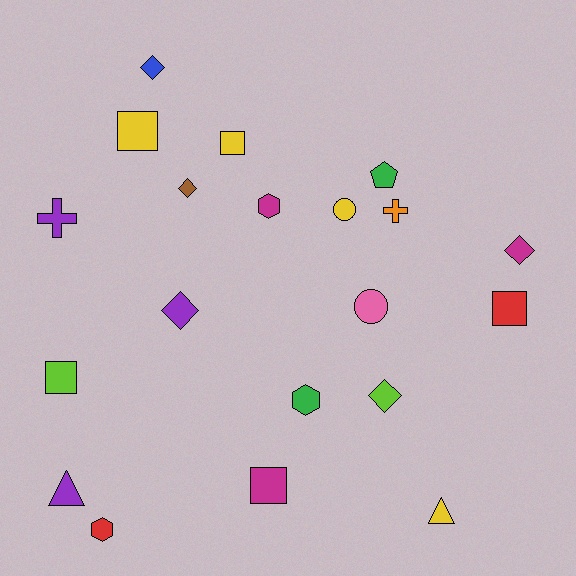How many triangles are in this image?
There are 2 triangles.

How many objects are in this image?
There are 20 objects.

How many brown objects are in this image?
There is 1 brown object.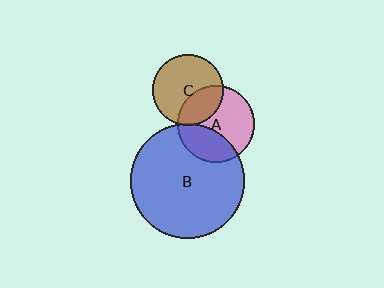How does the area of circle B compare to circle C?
Approximately 2.6 times.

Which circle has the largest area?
Circle B (blue).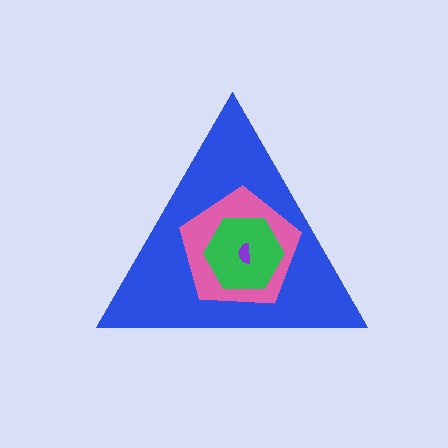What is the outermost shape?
The blue triangle.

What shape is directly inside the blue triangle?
The pink pentagon.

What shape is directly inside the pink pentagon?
The green hexagon.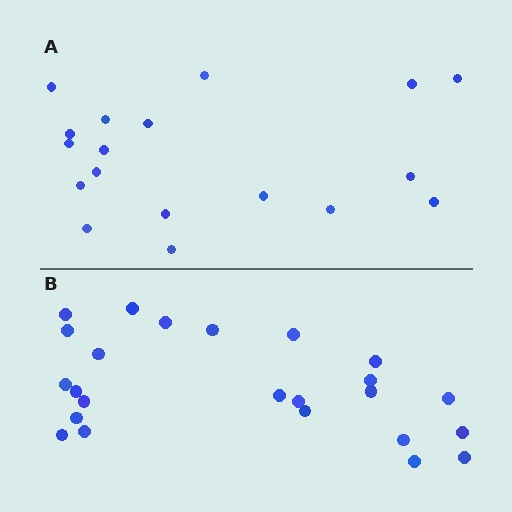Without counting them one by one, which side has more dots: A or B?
Region B (the bottom region) has more dots.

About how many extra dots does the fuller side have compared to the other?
Region B has about 6 more dots than region A.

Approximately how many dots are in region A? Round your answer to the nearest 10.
About 20 dots. (The exact count is 18, which rounds to 20.)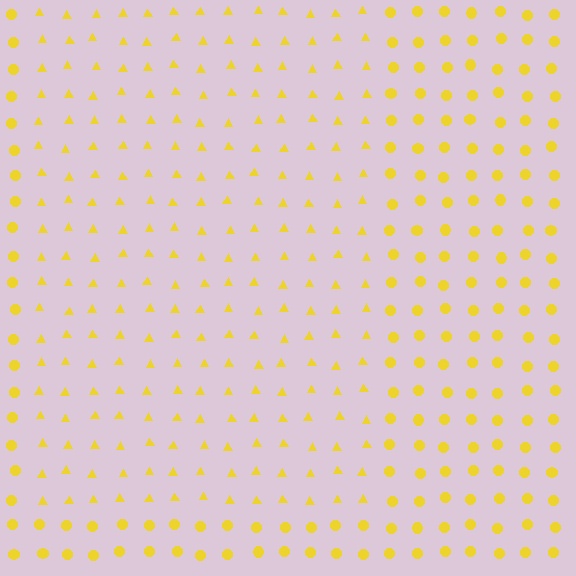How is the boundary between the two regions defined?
The boundary is defined by a change in element shape: triangles inside vs. circles outside. All elements share the same color and spacing.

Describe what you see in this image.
The image is filled with small yellow elements arranged in a uniform grid. A rectangle-shaped region contains triangles, while the surrounding area contains circles. The boundary is defined purely by the change in element shape.